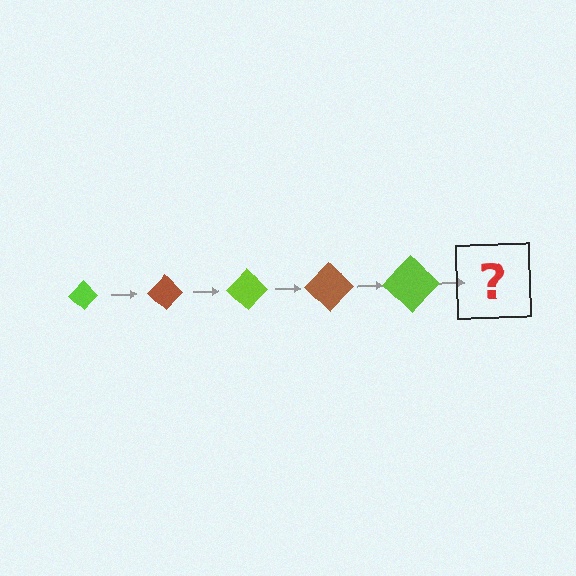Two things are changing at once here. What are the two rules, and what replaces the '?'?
The two rules are that the diamond grows larger each step and the color cycles through lime and brown. The '?' should be a brown diamond, larger than the previous one.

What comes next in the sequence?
The next element should be a brown diamond, larger than the previous one.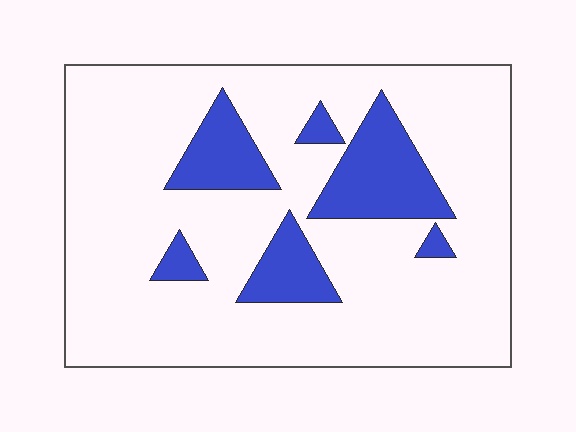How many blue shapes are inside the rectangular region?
6.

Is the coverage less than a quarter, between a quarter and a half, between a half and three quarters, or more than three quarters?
Less than a quarter.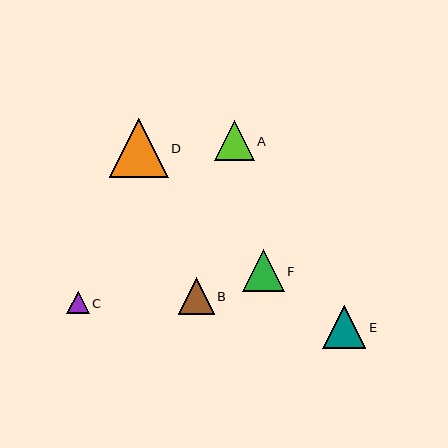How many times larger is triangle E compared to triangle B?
Triangle E is approximately 1.2 times the size of triangle B.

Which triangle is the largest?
Triangle D is the largest with a size of approximately 59 pixels.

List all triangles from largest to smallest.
From largest to smallest: D, E, F, A, B, C.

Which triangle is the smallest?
Triangle C is the smallest with a size of approximately 22 pixels.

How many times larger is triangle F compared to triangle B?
Triangle F is approximately 1.2 times the size of triangle B.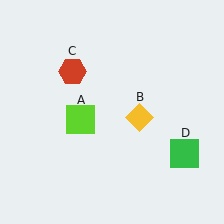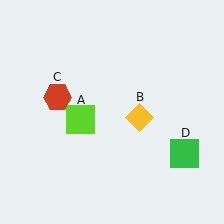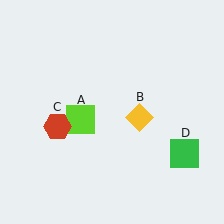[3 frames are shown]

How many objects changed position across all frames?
1 object changed position: red hexagon (object C).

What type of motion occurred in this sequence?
The red hexagon (object C) rotated counterclockwise around the center of the scene.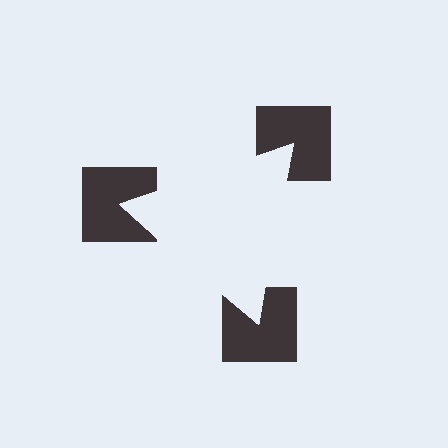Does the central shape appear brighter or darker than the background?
It typically appears slightly brighter than the background, even though no actual brightness change is drawn.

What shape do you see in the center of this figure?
An illusory triangle — its edges are inferred from the aligned wedge cuts in the notched squares, not physically drawn.